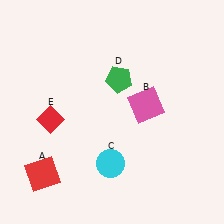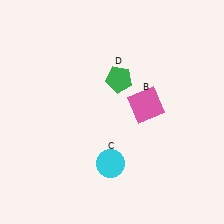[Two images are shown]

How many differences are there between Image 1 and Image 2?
There are 2 differences between the two images.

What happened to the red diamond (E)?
The red diamond (E) was removed in Image 2. It was in the bottom-left area of Image 1.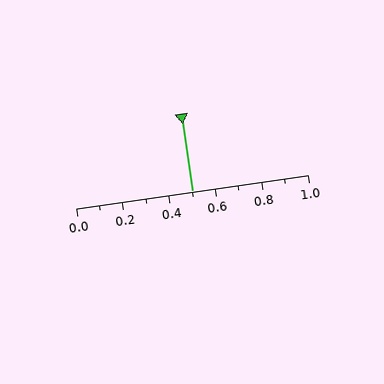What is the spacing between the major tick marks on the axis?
The major ticks are spaced 0.2 apart.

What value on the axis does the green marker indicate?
The marker indicates approximately 0.5.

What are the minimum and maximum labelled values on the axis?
The axis runs from 0.0 to 1.0.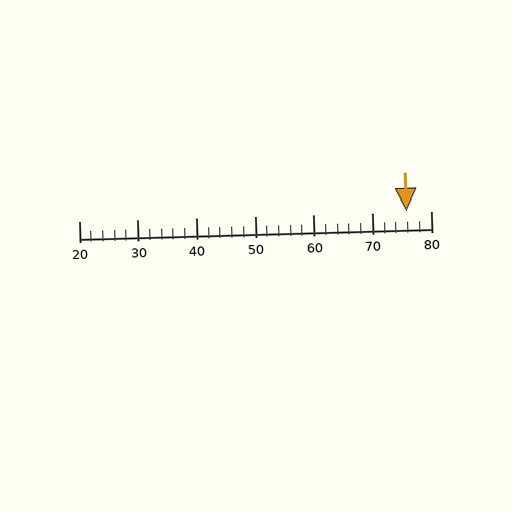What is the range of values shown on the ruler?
The ruler shows values from 20 to 80.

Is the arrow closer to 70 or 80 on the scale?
The arrow is closer to 80.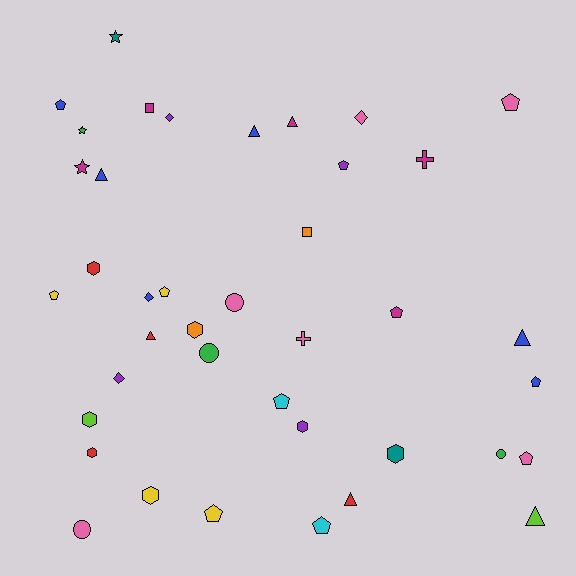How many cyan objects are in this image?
There are 2 cyan objects.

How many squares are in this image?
There are 2 squares.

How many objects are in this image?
There are 40 objects.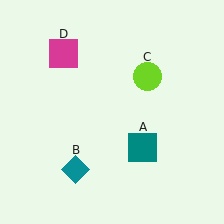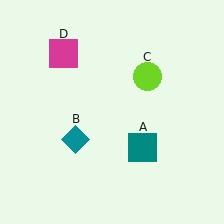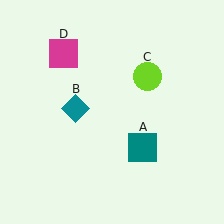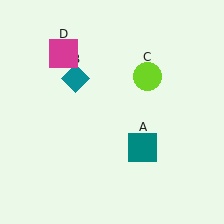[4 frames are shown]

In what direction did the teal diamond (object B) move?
The teal diamond (object B) moved up.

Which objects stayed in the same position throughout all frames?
Teal square (object A) and lime circle (object C) and magenta square (object D) remained stationary.